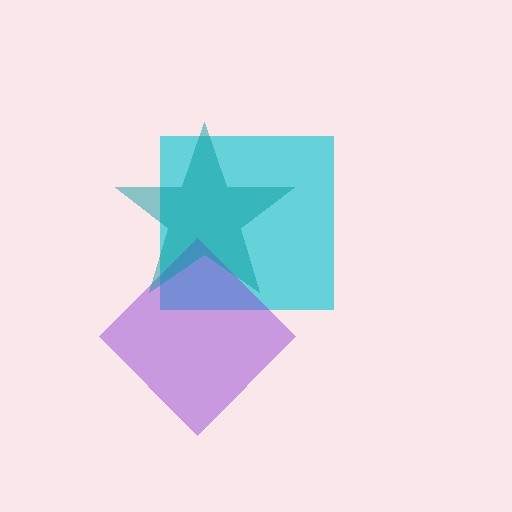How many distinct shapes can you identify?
There are 3 distinct shapes: a cyan square, a purple diamond, a teal star.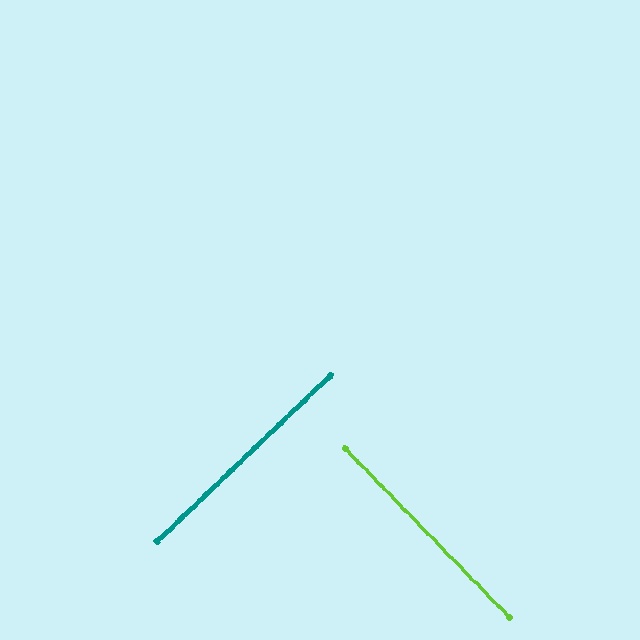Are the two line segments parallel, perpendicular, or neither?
Perpendicular — they meet at approximately 90°.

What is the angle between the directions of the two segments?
Approximately 90 degrees.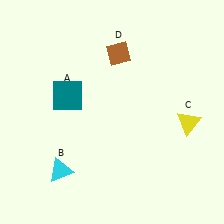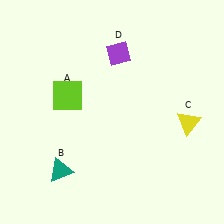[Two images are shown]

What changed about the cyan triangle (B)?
In Image 1, B is cyan. In Image 2, it changed to teal.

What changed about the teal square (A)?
In Image 1, A is teal. In Image 2, it changed to lime.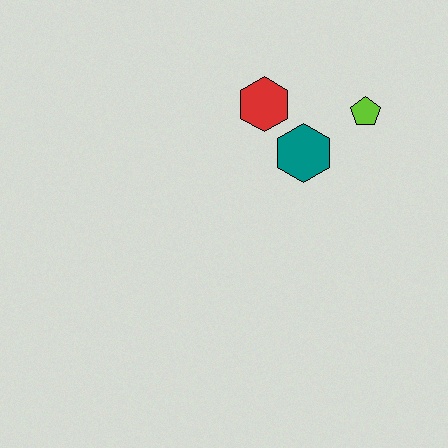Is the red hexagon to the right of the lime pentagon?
No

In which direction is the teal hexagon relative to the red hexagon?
The teal hexagon is below the red hexagon.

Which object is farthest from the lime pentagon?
The red hexagon is farthest from the lime pentagon.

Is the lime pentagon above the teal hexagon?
Yes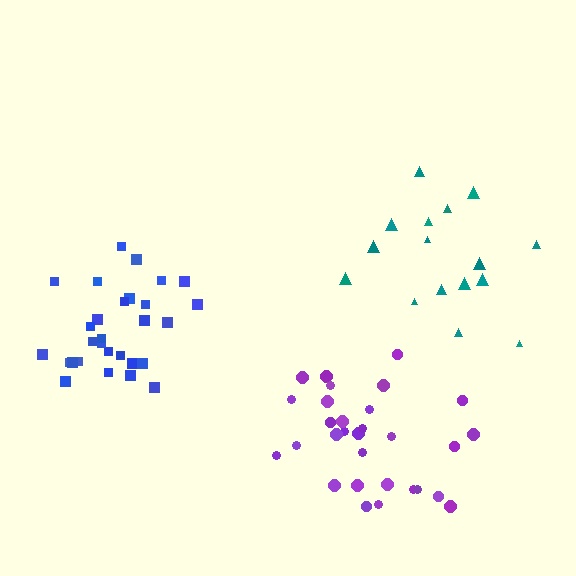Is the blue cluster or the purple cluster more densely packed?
Blue.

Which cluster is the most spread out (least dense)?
Teal.